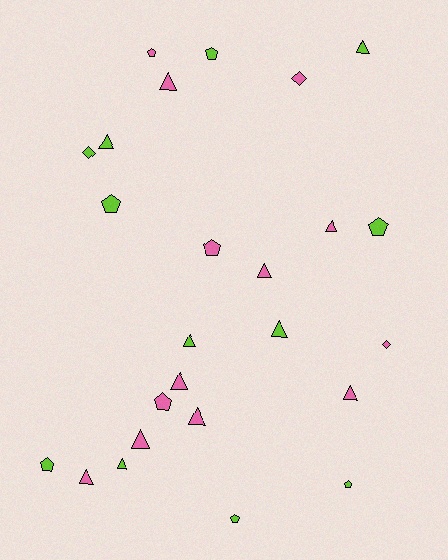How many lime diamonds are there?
There is 1 lime diamond.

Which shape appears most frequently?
Triangle, with 13 objects.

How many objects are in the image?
There are 25 objects.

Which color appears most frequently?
Pink, with 13 objects.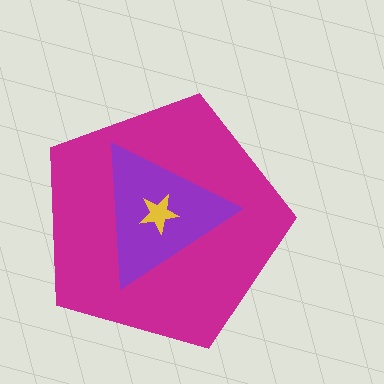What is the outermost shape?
The magenta pentagon.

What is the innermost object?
The yellow star.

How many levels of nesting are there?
3.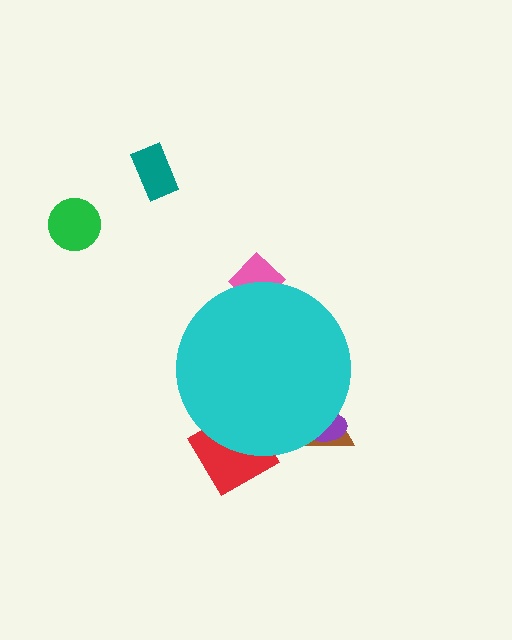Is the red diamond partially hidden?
Yes, the red diamond is partially hidden behind the cyan circle.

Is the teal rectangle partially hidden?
No, the teal rectangle is fully visible.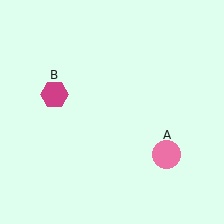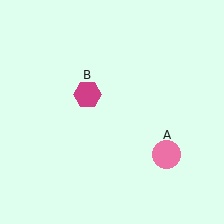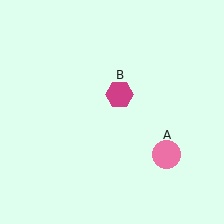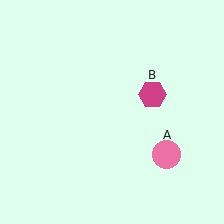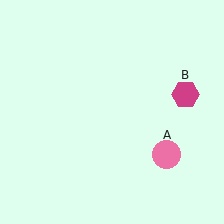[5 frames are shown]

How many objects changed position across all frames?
1 object changed position: magenta hexagon (object B).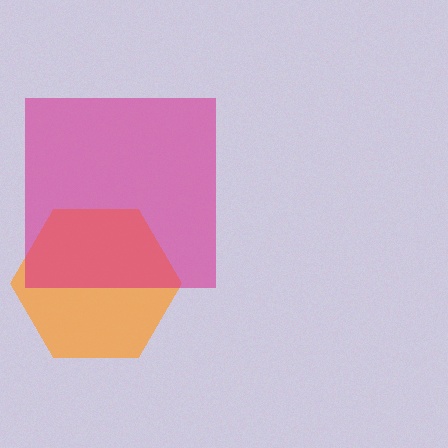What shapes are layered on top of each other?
The layered shapes are: an orange hexagon, a magenta square.